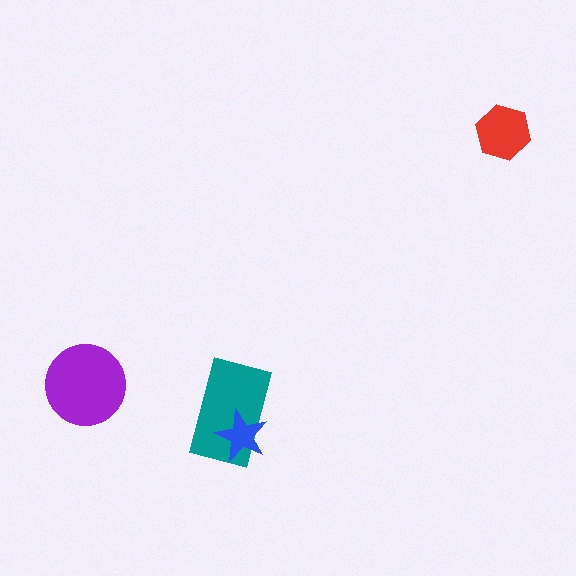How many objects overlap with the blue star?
1 object overlaps with the blue star.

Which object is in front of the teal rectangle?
The blue star is in front of the teal rectangle.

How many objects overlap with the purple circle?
0 objects overlap with the purple circle.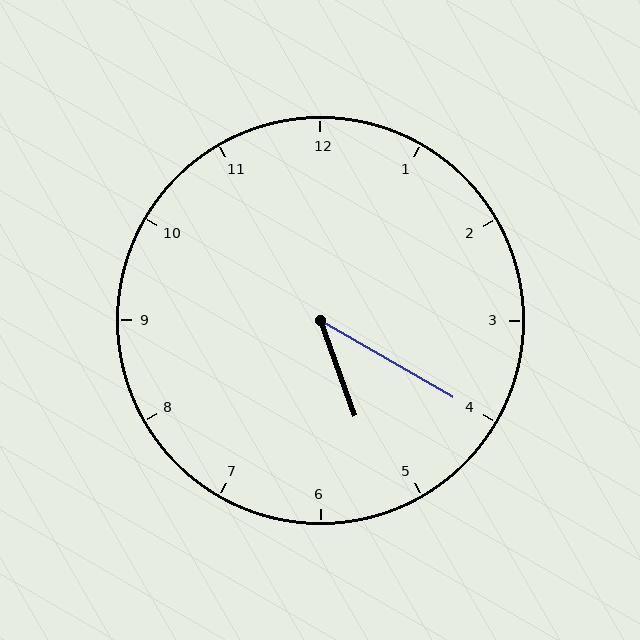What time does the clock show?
5:20.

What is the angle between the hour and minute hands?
Approximately 40 degrees.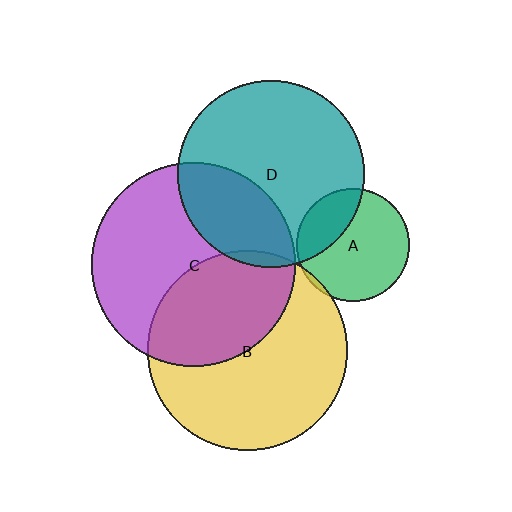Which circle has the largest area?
Circle C (purple).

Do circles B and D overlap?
Yes.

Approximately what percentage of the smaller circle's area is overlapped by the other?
Approximately 5%.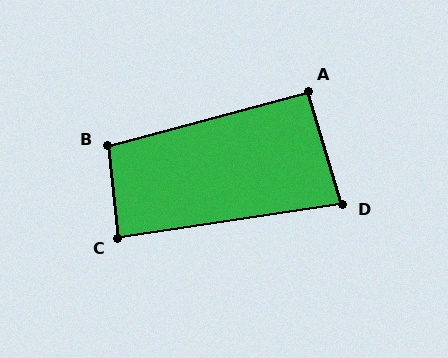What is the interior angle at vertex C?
Approximately 88 degrees (approximately right).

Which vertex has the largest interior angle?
B, at approximately 98 degrees.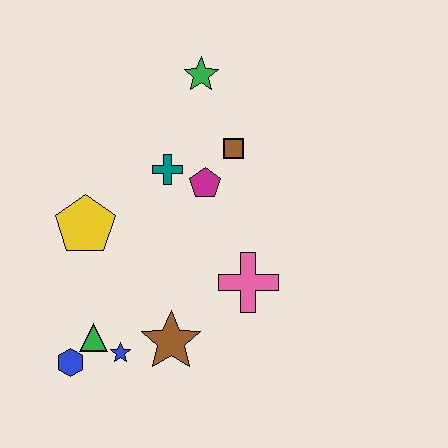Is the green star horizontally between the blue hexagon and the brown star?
No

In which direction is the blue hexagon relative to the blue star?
The blue hexagon is to the left of the blue star.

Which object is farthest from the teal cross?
The blue hexagon is farthest from the teal cross.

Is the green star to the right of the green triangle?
Yes